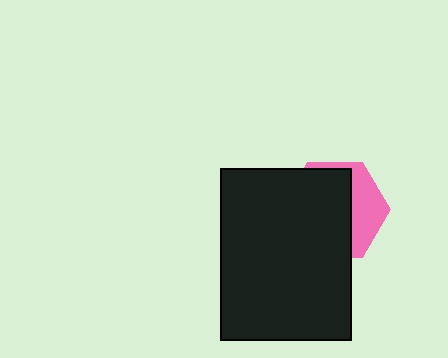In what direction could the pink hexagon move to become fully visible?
The pink hexagon could move right. That would shift it out from behind the black rectangle entirely.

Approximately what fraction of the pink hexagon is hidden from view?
Roughly 66% of the pink hexagon is hidden behind the black rectangle.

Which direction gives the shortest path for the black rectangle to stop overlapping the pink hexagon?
Moving left gives the shortest separation.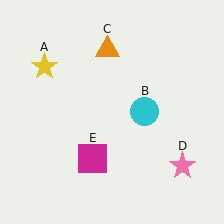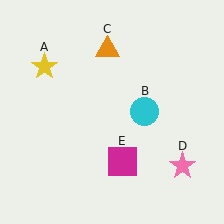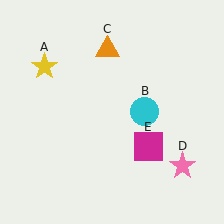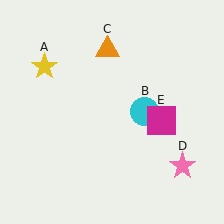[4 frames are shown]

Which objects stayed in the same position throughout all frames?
Yellow star (object A) and cyan circle (object B) and orange triangle (object C) and pink star (object D) remained stationary.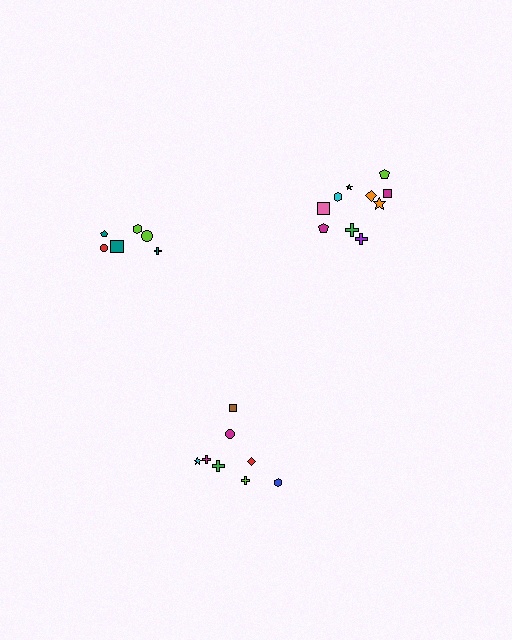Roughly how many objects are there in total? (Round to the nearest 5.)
Roughly 25 objects in total.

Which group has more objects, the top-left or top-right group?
The top-right group.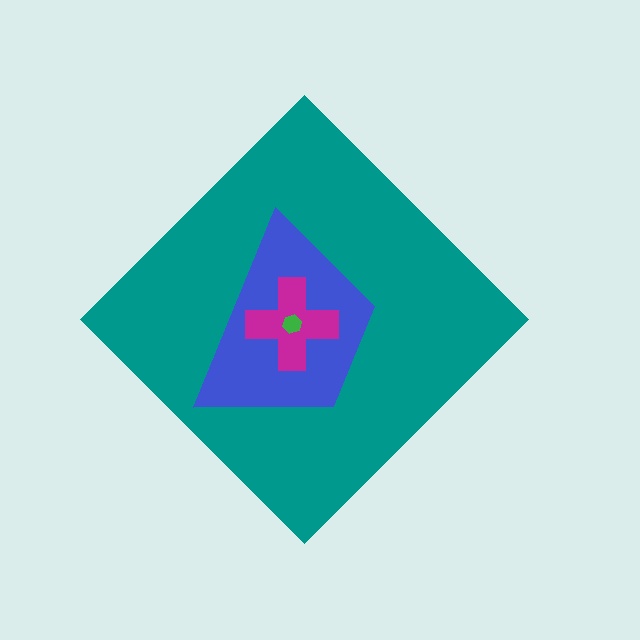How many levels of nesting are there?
4.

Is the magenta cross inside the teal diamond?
Yes.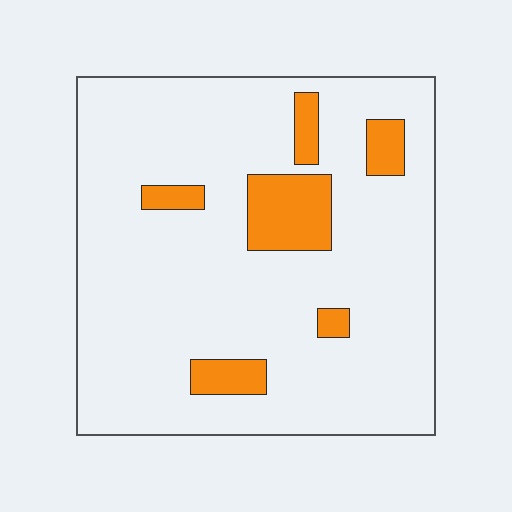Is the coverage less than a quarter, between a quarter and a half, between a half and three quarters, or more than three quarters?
Less than a quarter.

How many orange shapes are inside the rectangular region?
6.